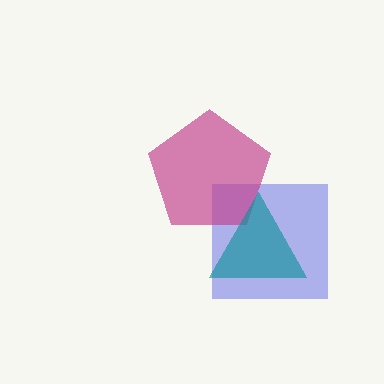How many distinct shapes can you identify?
There are 3 distinct shapes: a blue square, a magenta pentagon, a teal triangle.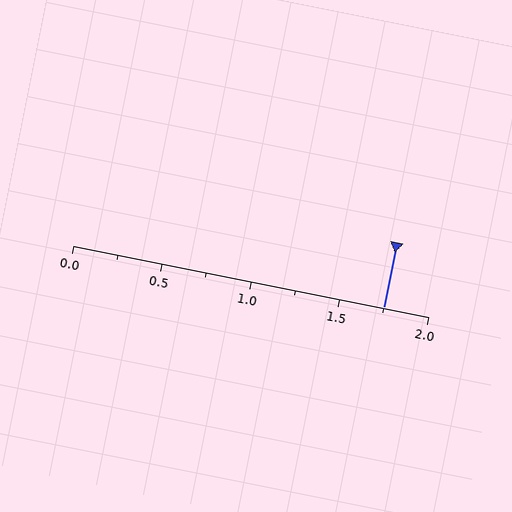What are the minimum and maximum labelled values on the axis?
The axis runs from 0.0 to 2.0.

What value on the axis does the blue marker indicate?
The marker indicates approximately 1.75.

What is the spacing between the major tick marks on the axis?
The major ticks are spaced 0.5 apart.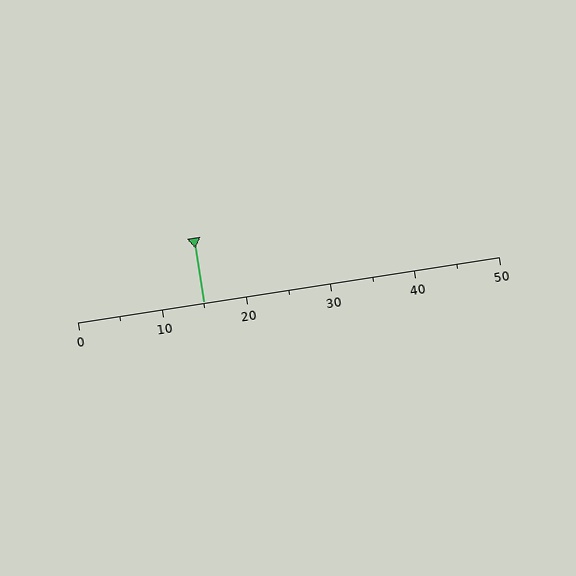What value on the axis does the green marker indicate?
The marker indicates approximately 15.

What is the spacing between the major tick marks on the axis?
The major ticks are spaced 10 apart.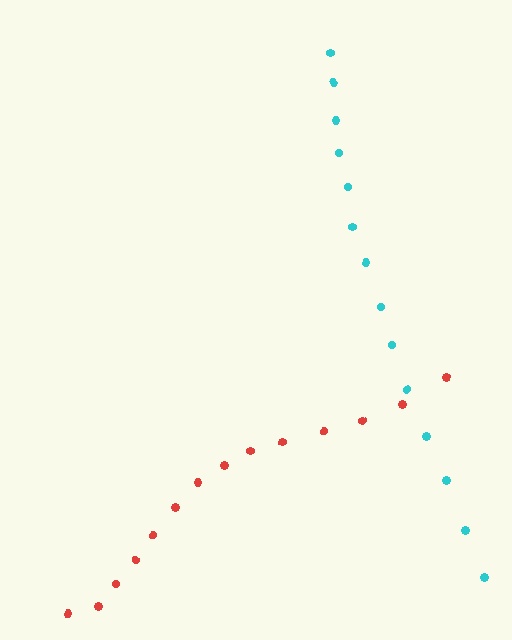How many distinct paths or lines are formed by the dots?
There are 2 distinct paths.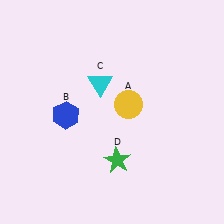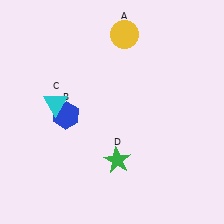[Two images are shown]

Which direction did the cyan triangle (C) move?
The cyan triangle (C) moved left.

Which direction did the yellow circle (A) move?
The yellow circle (A) moved up.